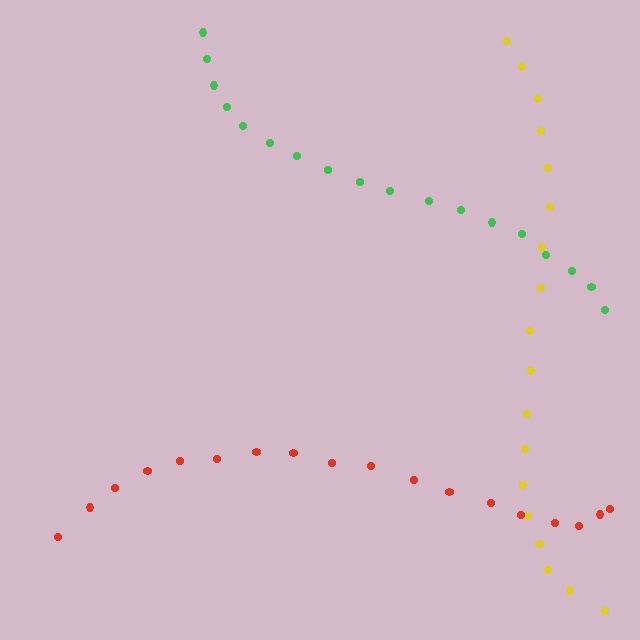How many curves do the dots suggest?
There are 3 distinct paths.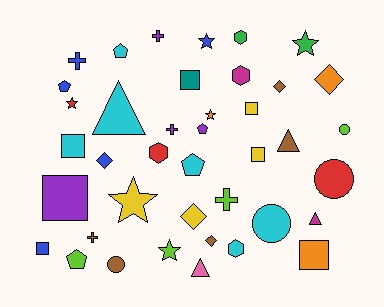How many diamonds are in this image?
There are 5 diamonds.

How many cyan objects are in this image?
There are 6 cyan objects.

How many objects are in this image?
There are 40 objects.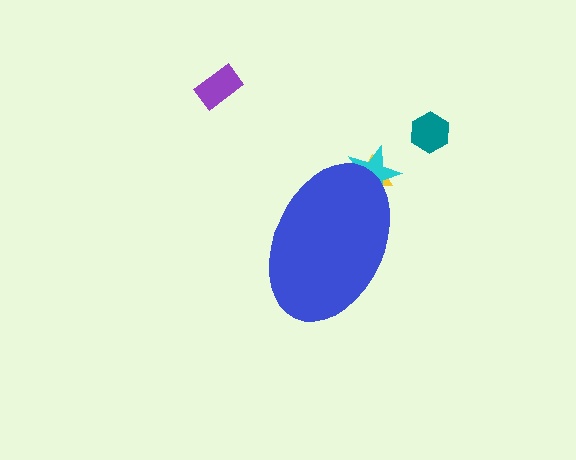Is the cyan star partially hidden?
Yes, the cyan star is partially hidden behind the blue ellipse.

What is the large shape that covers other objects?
A blue ellipse.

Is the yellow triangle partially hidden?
Yes, the yellow triangle is partially hidden behind the blue ellipse.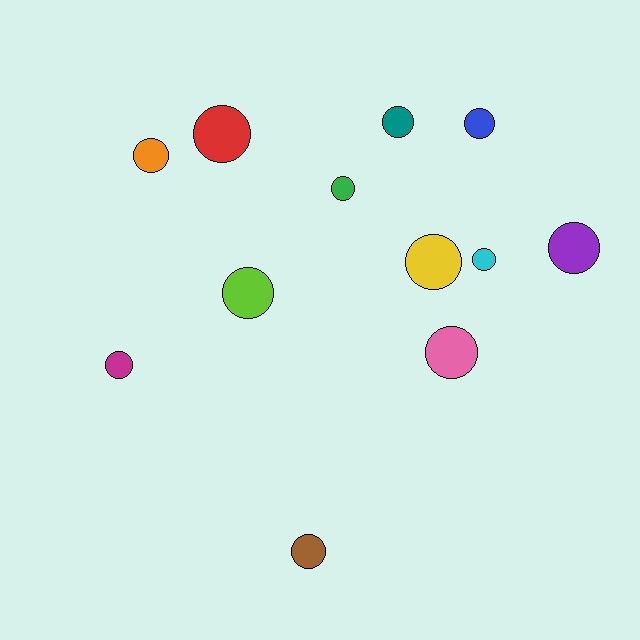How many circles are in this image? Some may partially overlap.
There are 12 circles.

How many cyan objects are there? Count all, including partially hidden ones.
There is 1 cyan object.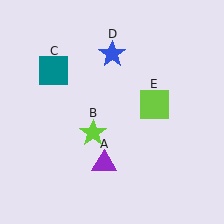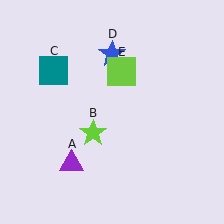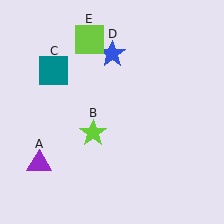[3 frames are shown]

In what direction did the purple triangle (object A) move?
The purple triangle (object A) moved left.